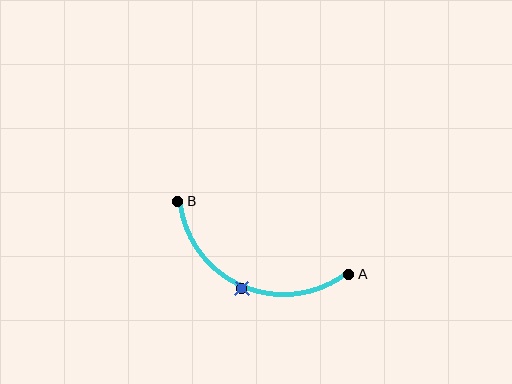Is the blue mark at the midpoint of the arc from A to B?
Yes. The blue mark lies on the arc at equal arc-length from both A and B — it is the arc midpoint.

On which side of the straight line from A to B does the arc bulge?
The arc bulges below the straight line connecting A and B.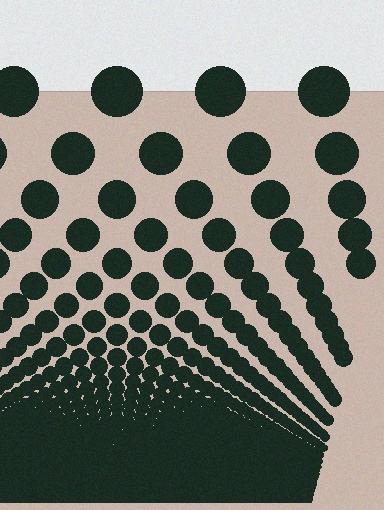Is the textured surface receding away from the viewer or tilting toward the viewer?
The surface appears to tilt toward the viewer. Texture elements get larger and sparser toward the top.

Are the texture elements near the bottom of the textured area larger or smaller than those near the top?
Smaller. The gradient is inverted — elements near the bottom are smaller and denser.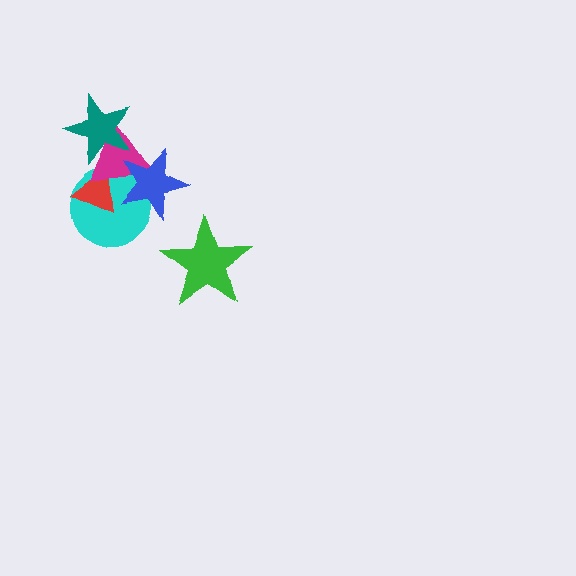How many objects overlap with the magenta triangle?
4 objects overlap with the magenta triangle.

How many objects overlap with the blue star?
3 objects overlap with the blue star.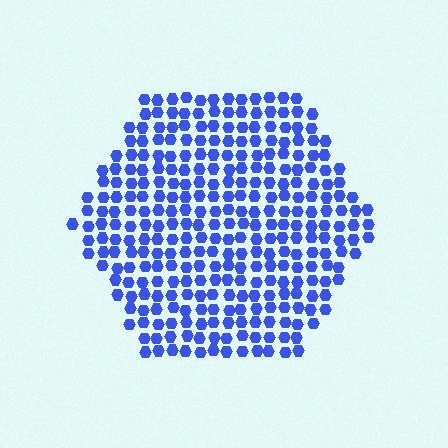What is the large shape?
The large shape is a hexagon.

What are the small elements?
The small elements are hexagons.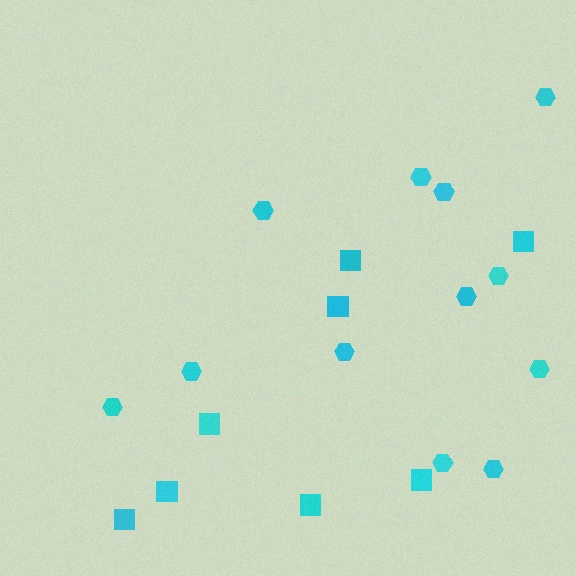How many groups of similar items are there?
There are 2 groups: one group of squares (8) and one group of hexagons (12).